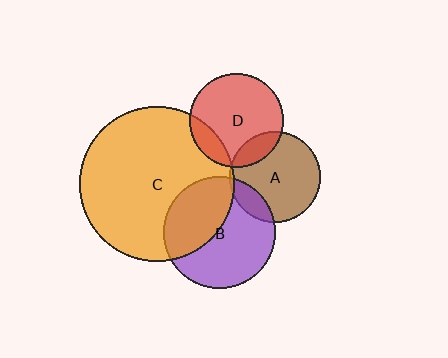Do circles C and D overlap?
Yes.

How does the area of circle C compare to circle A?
Approximately 2.9 times.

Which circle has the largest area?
Circle C (orange).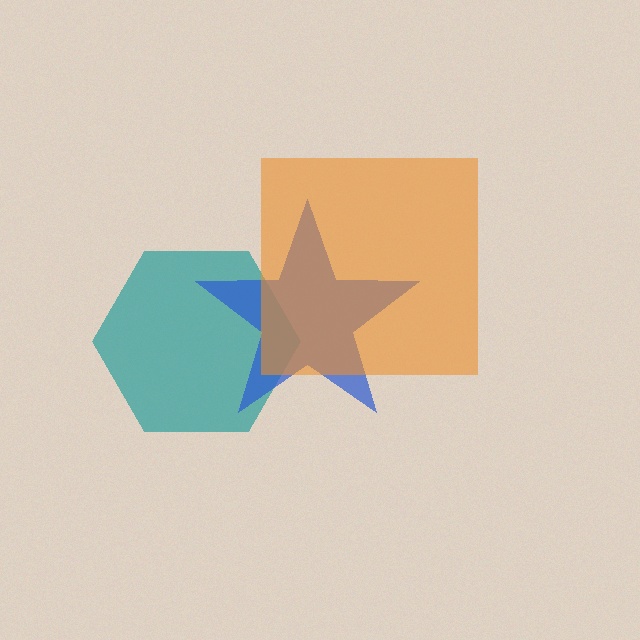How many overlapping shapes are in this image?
There are 3 overlapping shapes in the image.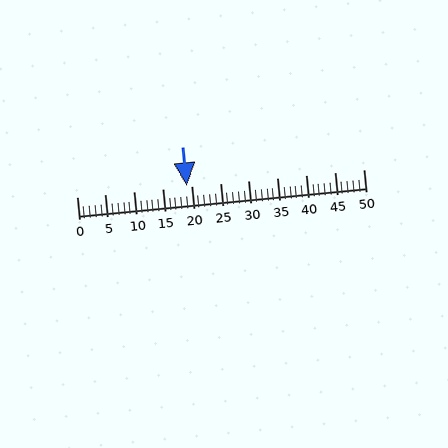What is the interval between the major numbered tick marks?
The major tick marks are spaced 5 units apart.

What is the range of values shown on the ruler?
The ruler shows values from 0 to 50.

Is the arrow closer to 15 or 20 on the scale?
The arrow is closer to 20.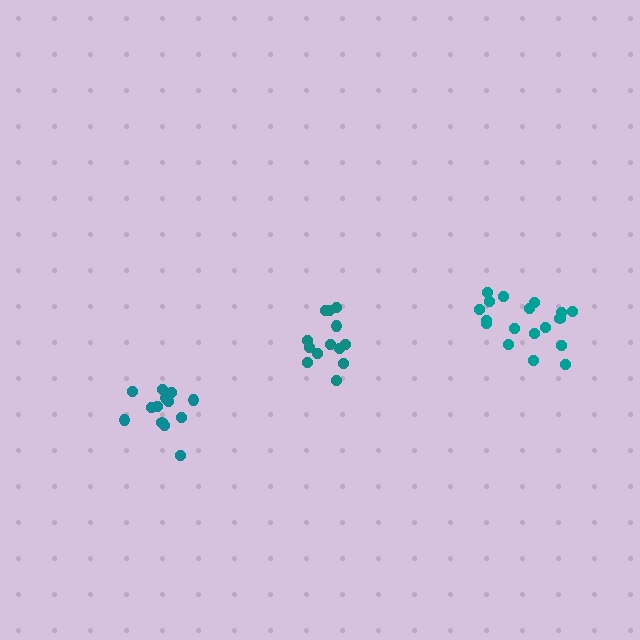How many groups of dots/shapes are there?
There are 3 groups.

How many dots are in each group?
Group 1: 18 dots, Group 2: 13 dots, Group 3: 13 dots (44 total).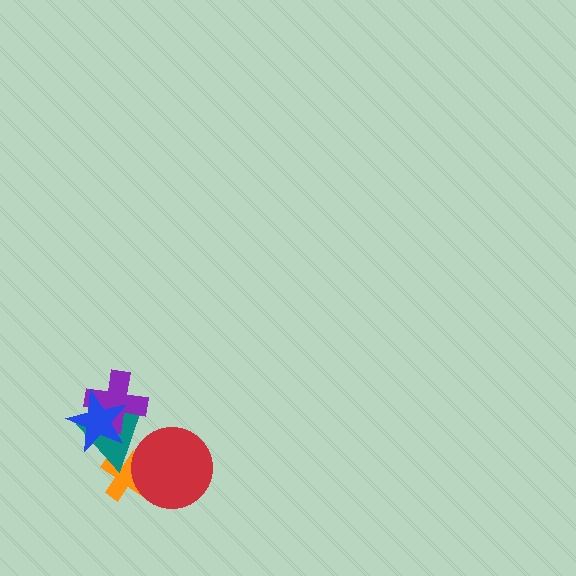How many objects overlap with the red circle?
2 objects overlap with the red circle.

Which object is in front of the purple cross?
The blue star is in front of the purple cross.